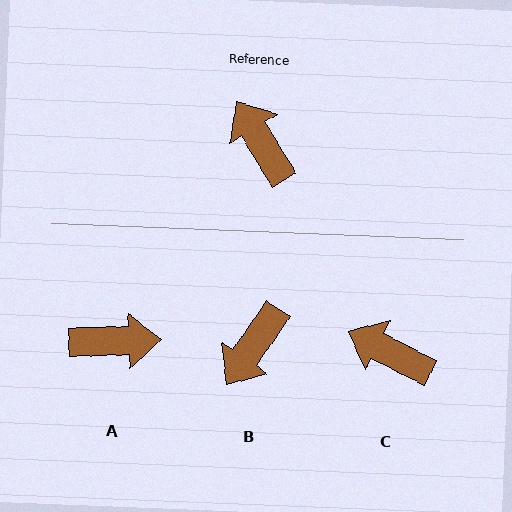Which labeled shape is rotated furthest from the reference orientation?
A, about 120 degrees away.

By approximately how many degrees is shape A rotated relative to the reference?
Approximately 120 degrees clockwise.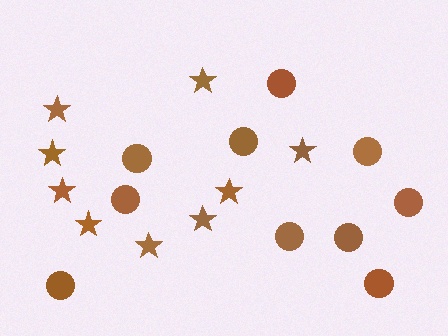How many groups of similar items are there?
There are 2 groups: one group of circles (10) and one group of stars (9).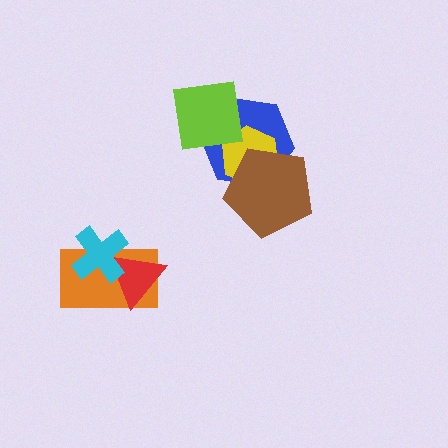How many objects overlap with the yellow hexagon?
3 objects overlap with the yellow hexagon.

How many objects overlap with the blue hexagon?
3 objects overlap with the blue hexagon.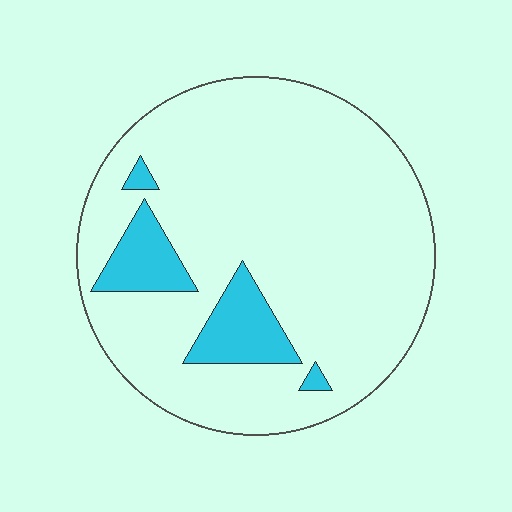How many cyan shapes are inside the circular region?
4.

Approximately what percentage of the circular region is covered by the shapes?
Approximately 15%.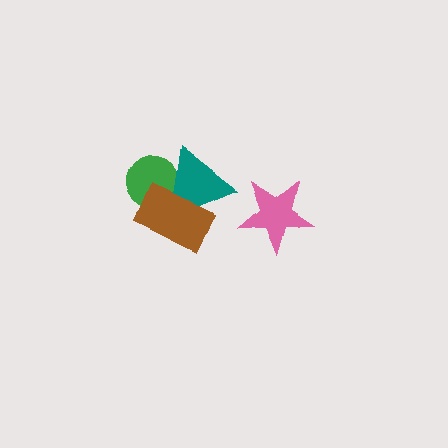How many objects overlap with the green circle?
2 objects overlap with the green circle.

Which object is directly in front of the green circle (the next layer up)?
The teal triangle is directly in front of the green circle.